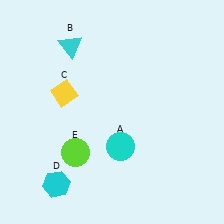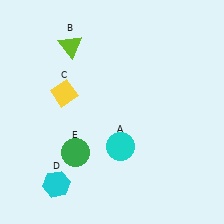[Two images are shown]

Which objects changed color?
B changed from cyan to lime. E changed from lime to green.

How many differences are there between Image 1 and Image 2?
There are 2 differences between the two images.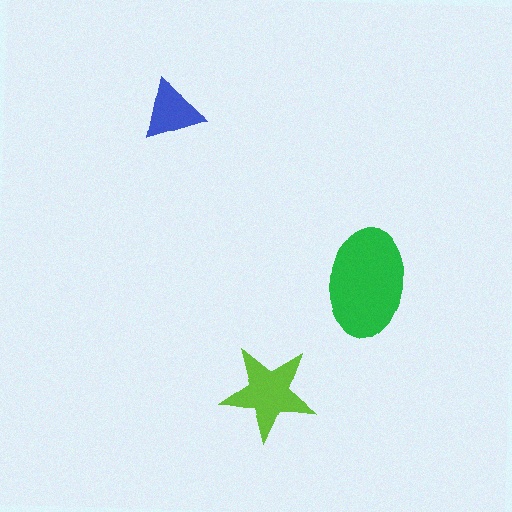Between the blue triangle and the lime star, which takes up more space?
The lime star.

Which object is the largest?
The green ellipse.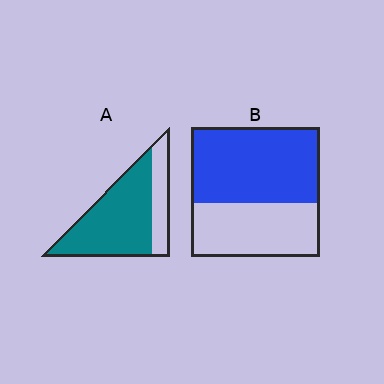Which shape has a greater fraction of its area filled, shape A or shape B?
Shape A.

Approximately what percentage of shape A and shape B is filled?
A is approximately 75% and B is approximately 60%.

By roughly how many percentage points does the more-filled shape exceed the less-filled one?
By roughly 15 percentage points (A over B).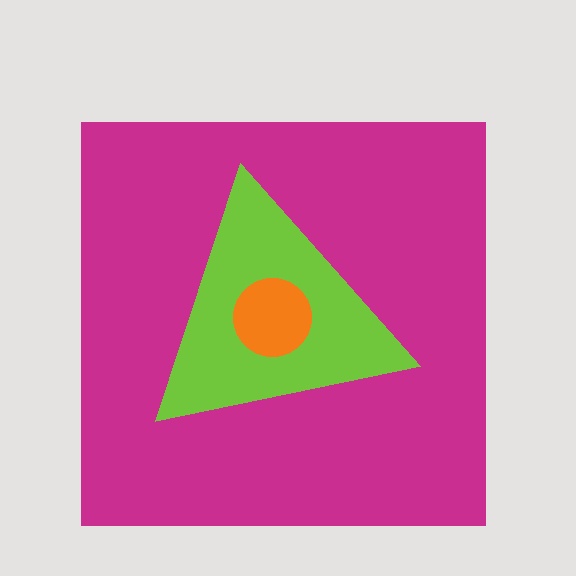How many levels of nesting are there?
3.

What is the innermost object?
The orange circle.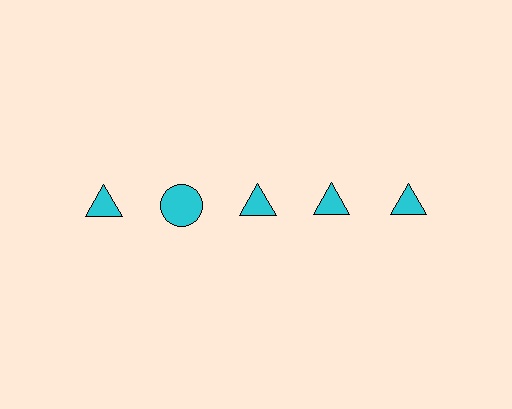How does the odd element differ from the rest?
It has a different shape: circle instead of triangle.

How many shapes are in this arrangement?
There are 5 shapes arranged in a grid pattern.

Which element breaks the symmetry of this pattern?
The cyan circle in the top row, second from left column breaks the symmetry. All other shapes are cyan triangles.